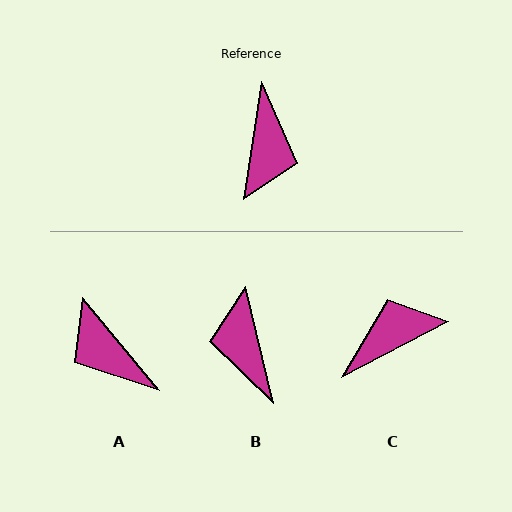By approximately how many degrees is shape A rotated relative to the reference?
Approximately 131 degrees clockwise.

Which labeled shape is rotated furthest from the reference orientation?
B, about 158 degrees away.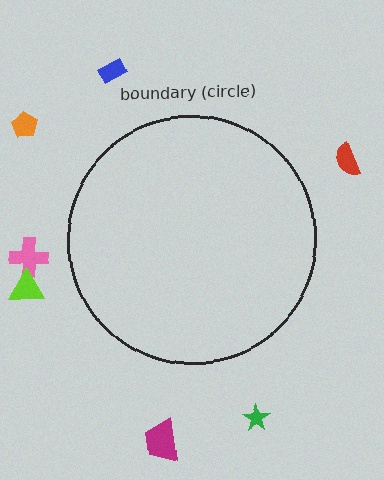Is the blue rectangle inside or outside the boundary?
Outside.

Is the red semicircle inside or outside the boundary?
Outside.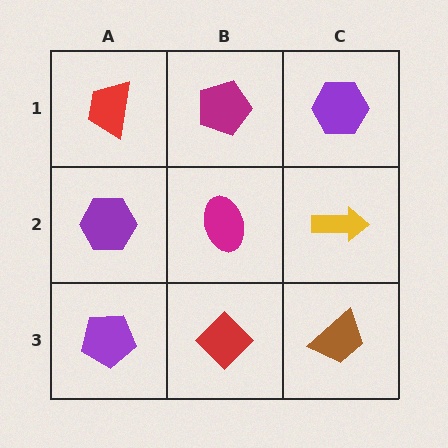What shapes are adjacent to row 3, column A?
A purple hexagon (row 2, column A), a red diamond (row 3, column B).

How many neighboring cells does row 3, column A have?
2.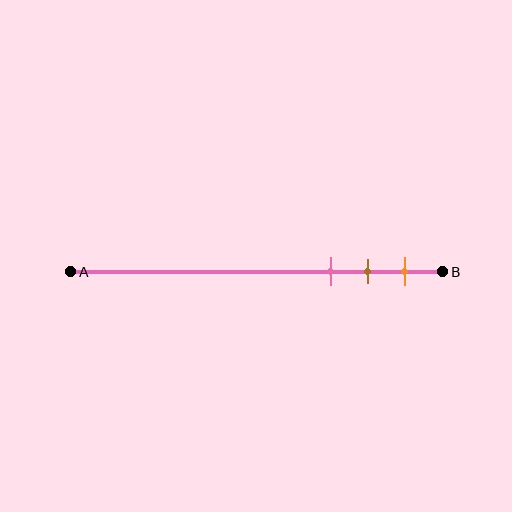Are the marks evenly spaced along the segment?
Yes, the marks are approximately evenly spaced.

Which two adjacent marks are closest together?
The brown and orange marks are the closest adjacent pair.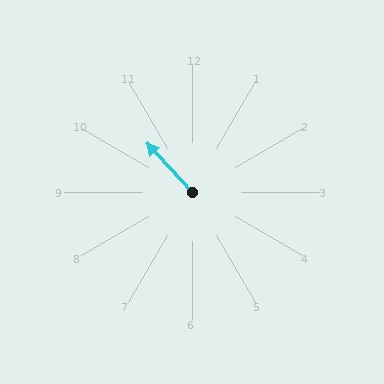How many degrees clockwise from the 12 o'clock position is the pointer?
Approximately 317 degrees.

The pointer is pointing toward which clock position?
Roughly 11 o'clock.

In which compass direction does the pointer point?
Northwest.